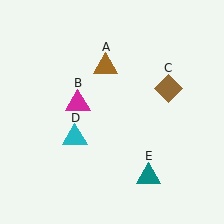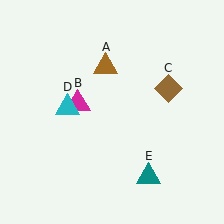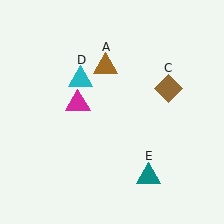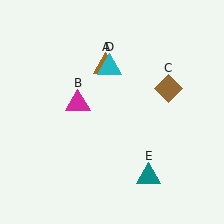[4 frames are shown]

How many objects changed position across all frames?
1 object changed position: cyan triangle (object D).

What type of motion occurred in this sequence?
The cyan triangle (object D) rotated clockwise around the center of the scene.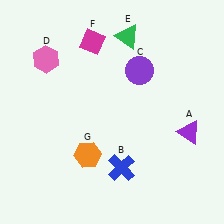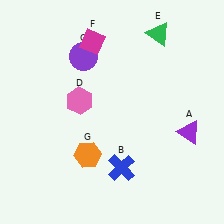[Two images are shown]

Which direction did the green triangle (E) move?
The green triangle (E) moved right.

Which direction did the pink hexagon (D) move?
The pink hexagon (D) moved down.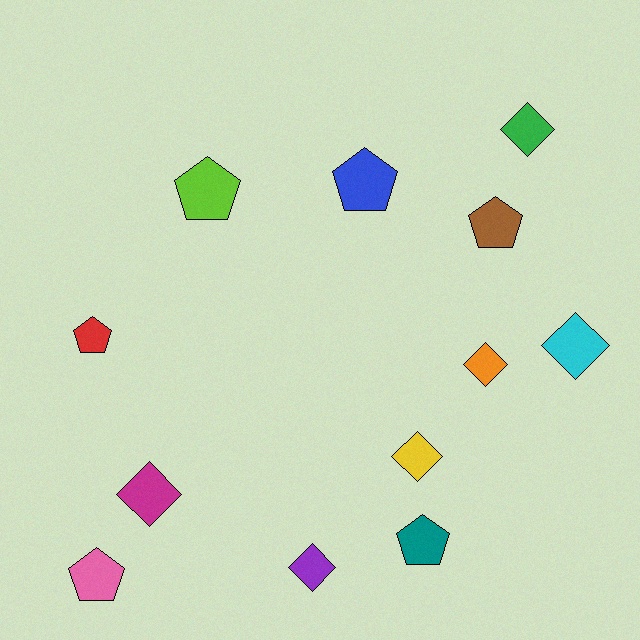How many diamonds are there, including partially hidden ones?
There are 6 diamonds.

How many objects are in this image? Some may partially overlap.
There are 12 objects.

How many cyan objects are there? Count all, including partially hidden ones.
There is 1 cyan object.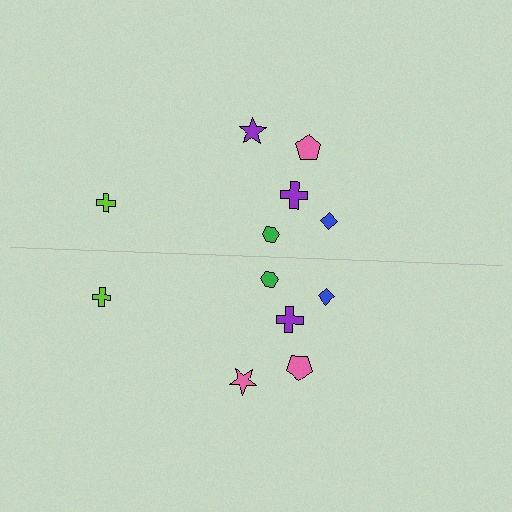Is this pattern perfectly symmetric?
No, the pattern is not perfectly symmetric. The pink star on the bottom side breaks the symmetry — its mirror counterpart is purple.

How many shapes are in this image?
There are 12 shapes in this image.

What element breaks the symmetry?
The pink star on the bottom side breaks the symmetry — its mirror counterpart is purple.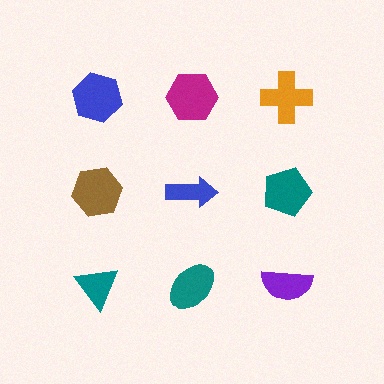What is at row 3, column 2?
A teal ellipse.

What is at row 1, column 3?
An orange cross.